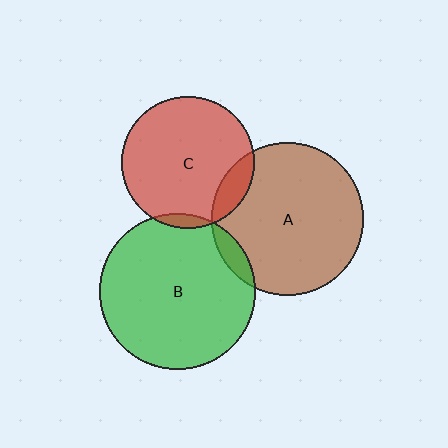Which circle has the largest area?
Circle B (green).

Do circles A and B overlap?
Yes.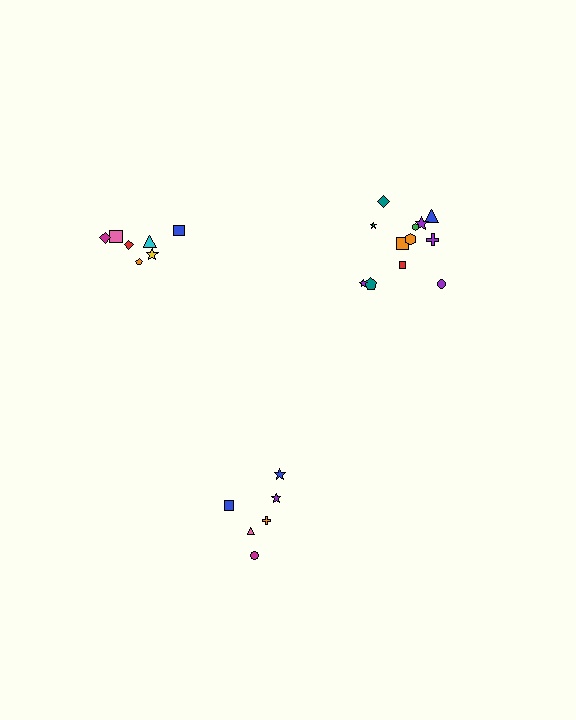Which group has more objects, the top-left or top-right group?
The top-right group.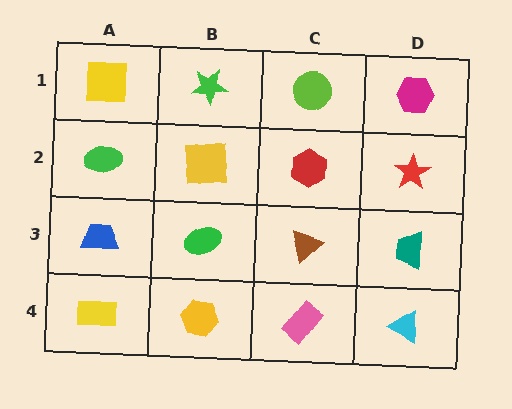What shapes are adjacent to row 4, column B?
A green ellipse (row 3, column B), a yellow rectangle (row 4, column A), a pink rectangle (row 4, column C).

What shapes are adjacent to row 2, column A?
A yellow square (row 1, column A), a blue trapezoid (row 3, column A), a yellow square (row 2, column B).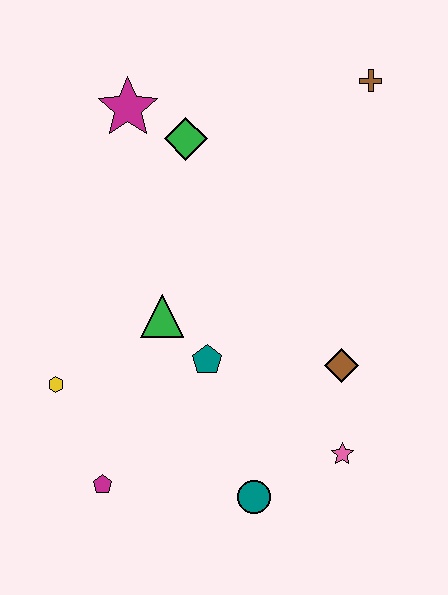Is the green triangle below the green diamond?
Yes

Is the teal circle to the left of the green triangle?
No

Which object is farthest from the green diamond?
The teal circle is farthest from the green diamond.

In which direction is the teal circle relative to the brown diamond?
The teal circle is below the brown diamond.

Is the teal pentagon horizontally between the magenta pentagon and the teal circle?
Yes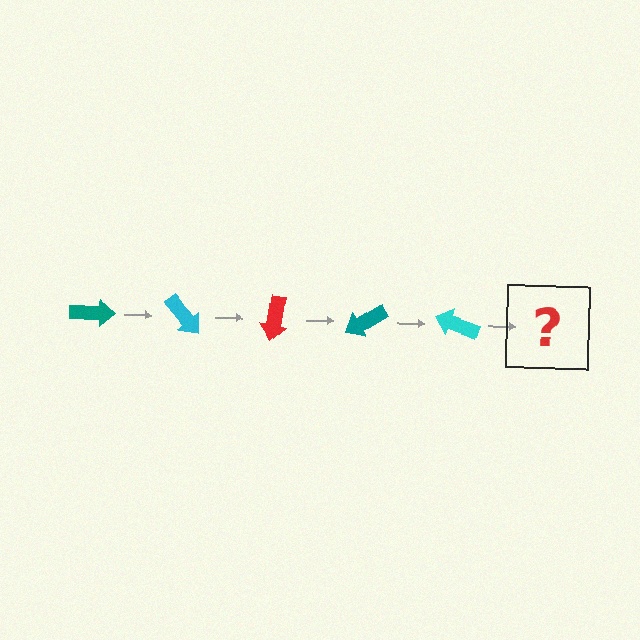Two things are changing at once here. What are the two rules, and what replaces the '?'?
The two rules are that it rotates 50 degrees each step and the color cycles through teal, cyan, and red. The '?' should be a red arrow, rotated 250 degrees from the start.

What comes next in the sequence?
The next element should be a red arrow, rotated 250 degrees from the start.